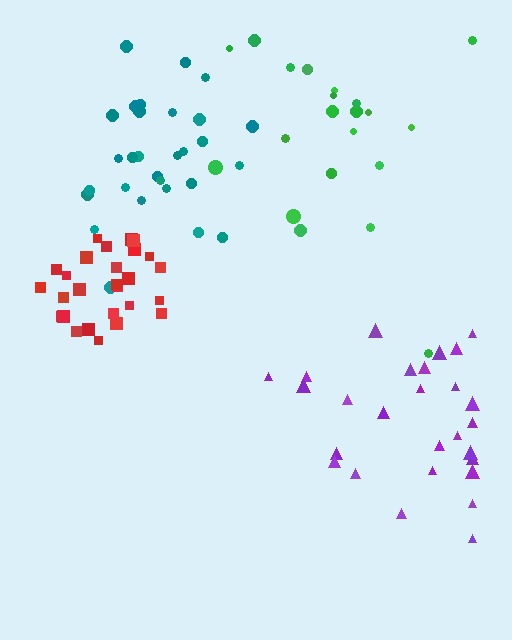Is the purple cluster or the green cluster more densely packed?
Purple.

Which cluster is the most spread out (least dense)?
Green.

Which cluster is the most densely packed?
Red.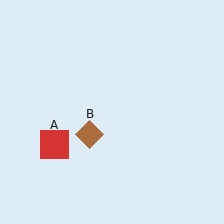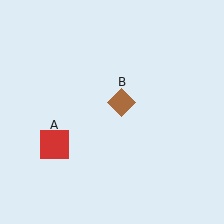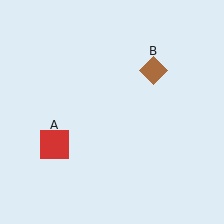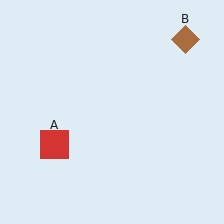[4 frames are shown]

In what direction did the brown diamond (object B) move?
The brown diamond (object B) moved up and to the right.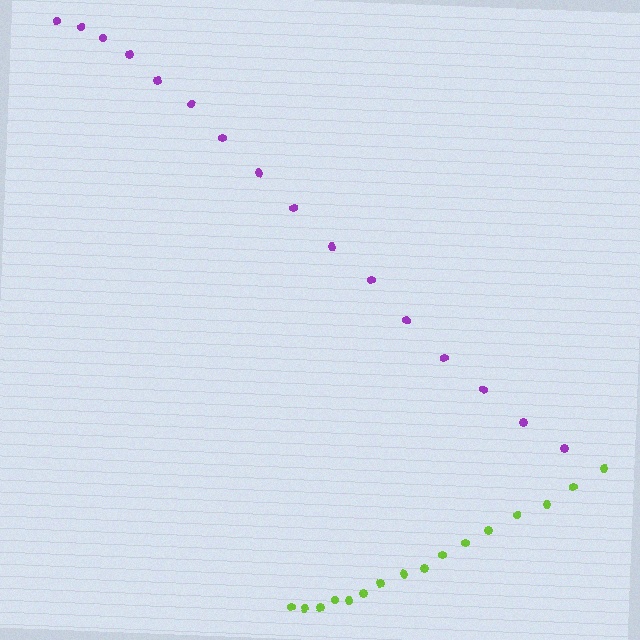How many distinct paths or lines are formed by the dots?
There are 2 distinct paths.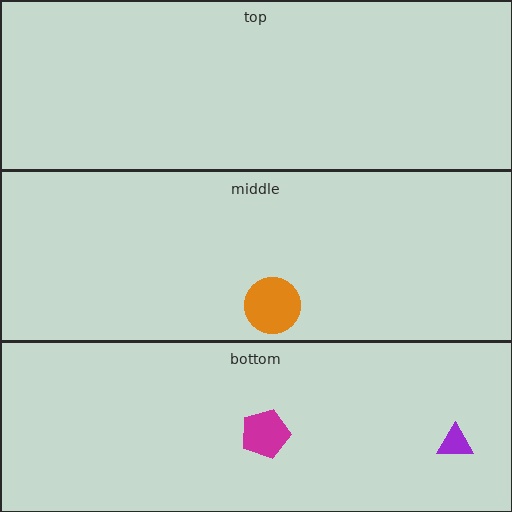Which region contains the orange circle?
The middle region.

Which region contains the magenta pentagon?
The bottom region.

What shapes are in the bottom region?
The purple triangle, the magenta pentagon.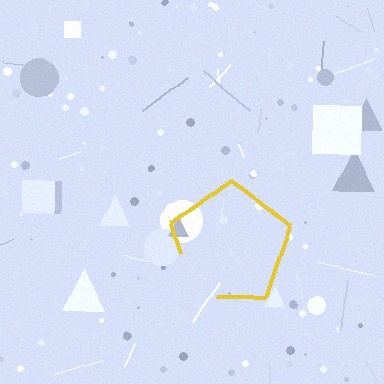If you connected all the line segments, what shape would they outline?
They would outline a pentagon.